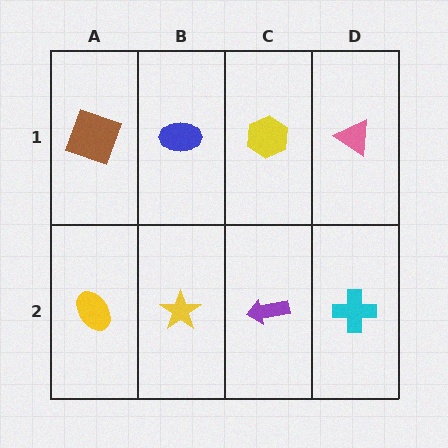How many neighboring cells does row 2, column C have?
3.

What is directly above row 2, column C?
A yellow hexagon.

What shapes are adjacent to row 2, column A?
A brown square (row 1, column A), a yellow star (row 2, column B).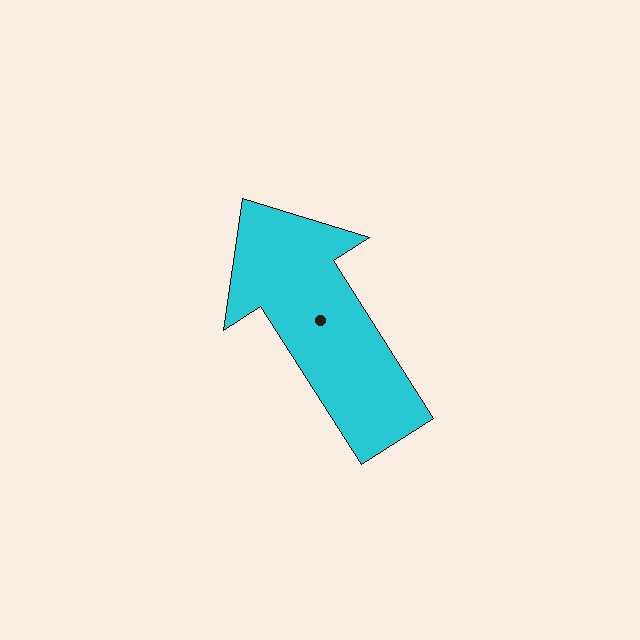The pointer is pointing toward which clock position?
Roughly 11 o'clock.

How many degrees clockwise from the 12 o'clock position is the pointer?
Approximately 327 degrees.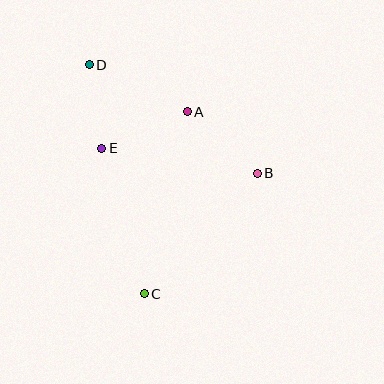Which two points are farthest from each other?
Points C and D are farthest from each other.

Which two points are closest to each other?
Points D and E are closest to each other.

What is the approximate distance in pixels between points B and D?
The distance between B and D is approximately 200 pixels.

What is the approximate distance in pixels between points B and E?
The distance between B and E is approximately 157 pixels.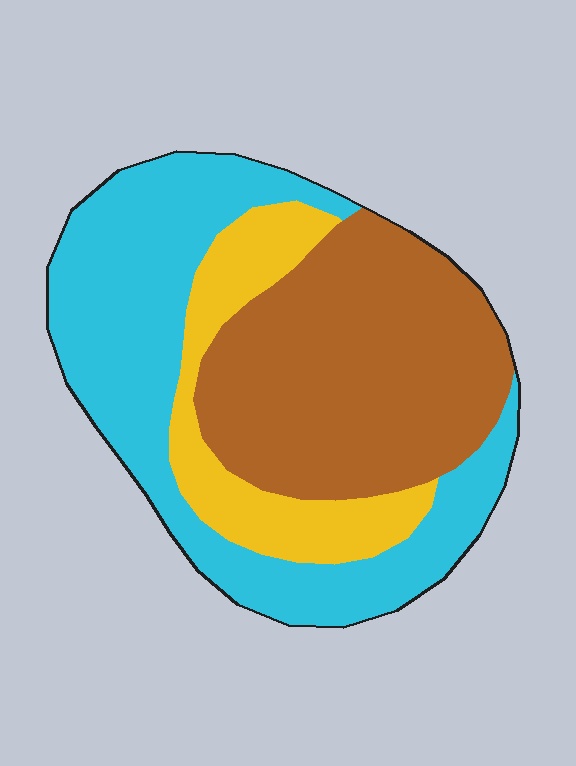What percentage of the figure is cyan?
Cyan covers about 40% of the figure.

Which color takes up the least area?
Yellow, at roughly 20%.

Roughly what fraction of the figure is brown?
Brown takes up between a third and a half of the figure.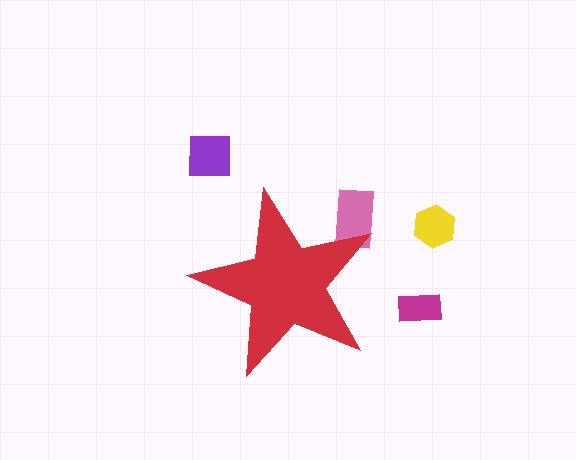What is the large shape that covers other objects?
A red star.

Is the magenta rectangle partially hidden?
No, the magenta rectangle is fully visible.